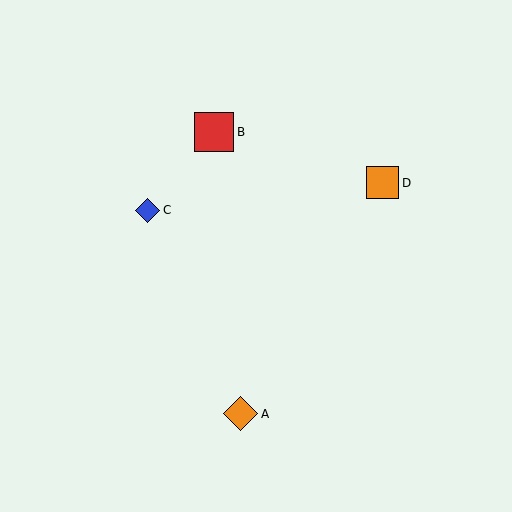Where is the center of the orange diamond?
The center of the orange diamond is at (241, 414).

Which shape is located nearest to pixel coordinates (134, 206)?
The blue diamond (labeled C) at (148, 210) is nearest to that location.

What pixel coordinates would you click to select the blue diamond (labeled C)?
Click at (148, 210) to select the blue diamond C.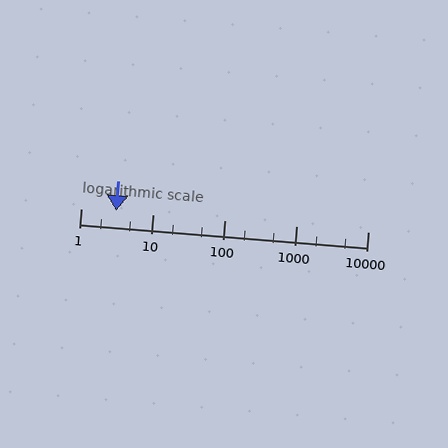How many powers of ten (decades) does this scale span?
The scale spans 4 decades, from 1 to 10000.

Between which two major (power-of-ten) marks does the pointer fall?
The pointer is between 1 and 10.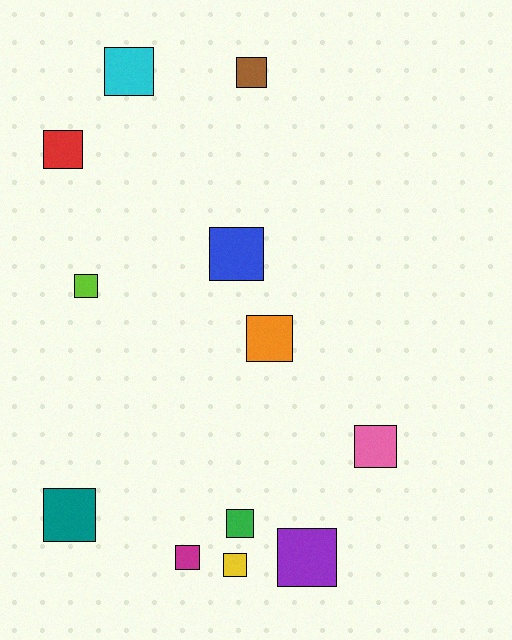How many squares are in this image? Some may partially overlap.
There are 12 squares.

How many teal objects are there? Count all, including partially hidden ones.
There is 1 teal object.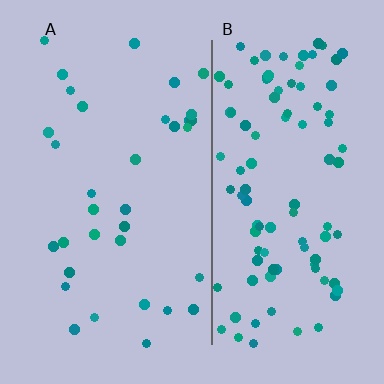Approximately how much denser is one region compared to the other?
Approximately 3.0× — region B over region A.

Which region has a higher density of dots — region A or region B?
B (the right).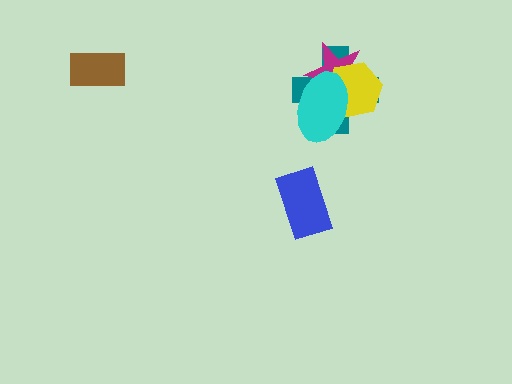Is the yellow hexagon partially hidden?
Yes, it is partially covered by another shape.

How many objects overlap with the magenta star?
3 objects overlap with the magenta star.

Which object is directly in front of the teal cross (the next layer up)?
The magenta star is directly in front of the teal cross.